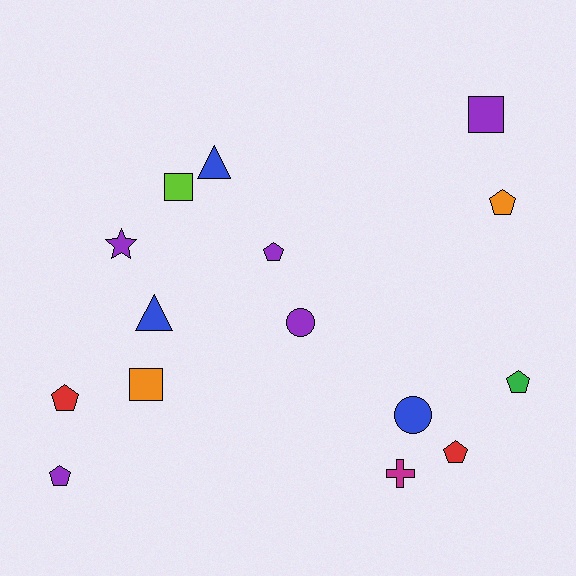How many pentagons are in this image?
There are 6 pentagons.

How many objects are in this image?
There are 15 objects.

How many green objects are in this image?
There is 1 green object.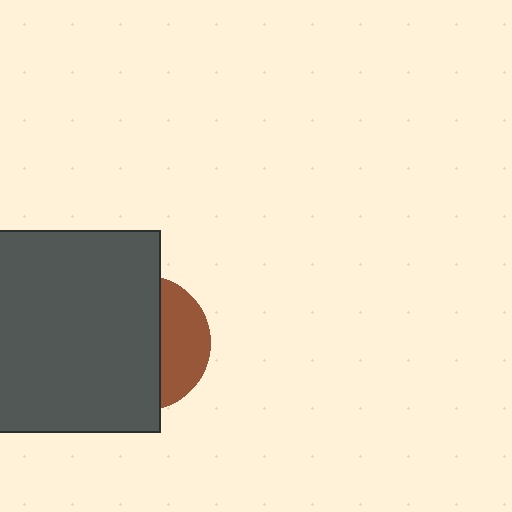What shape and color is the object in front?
The object in front is a dark gray square.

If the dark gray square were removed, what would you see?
You would see the complete brown circle.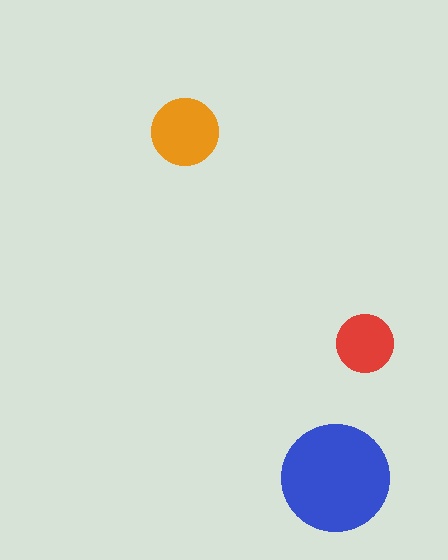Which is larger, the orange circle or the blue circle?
The blue one.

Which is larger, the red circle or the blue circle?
The blue one.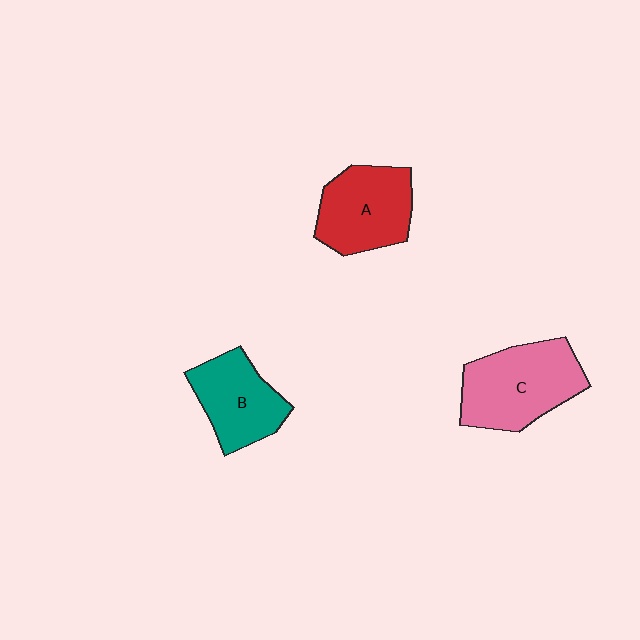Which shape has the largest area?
Shape C (pink).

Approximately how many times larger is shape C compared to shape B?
Approximately 1.3 times.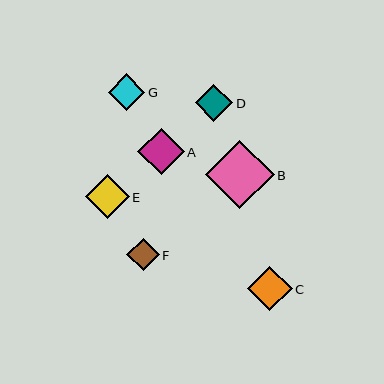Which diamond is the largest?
Diamond B is the largest with a size of approximately 68 pixels.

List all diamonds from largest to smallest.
From largest to smallest: B, A, C, E, D, G, F.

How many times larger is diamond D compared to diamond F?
Diamond D is approximately 1.2 times the size of diamond F.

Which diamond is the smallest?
Diamond F is the smallest with a size of approximately 32 pixels.